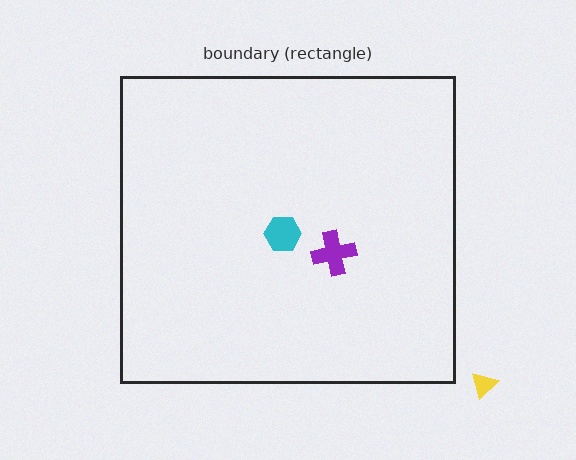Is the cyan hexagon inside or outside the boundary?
Inside.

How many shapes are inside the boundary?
2 inside, 1 outside.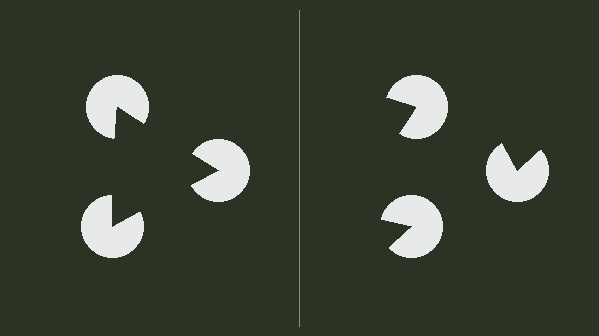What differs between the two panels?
The pac-man discs are positioned identically on both sides; only the wedge orientations differ. On the left they align to a triangle; on the right they are misaligned.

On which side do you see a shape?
An illusory triangle appears on the left side. On the right side the wedge cuts are rotated, so no coherent shape forms.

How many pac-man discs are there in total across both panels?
6 — 3 on each side.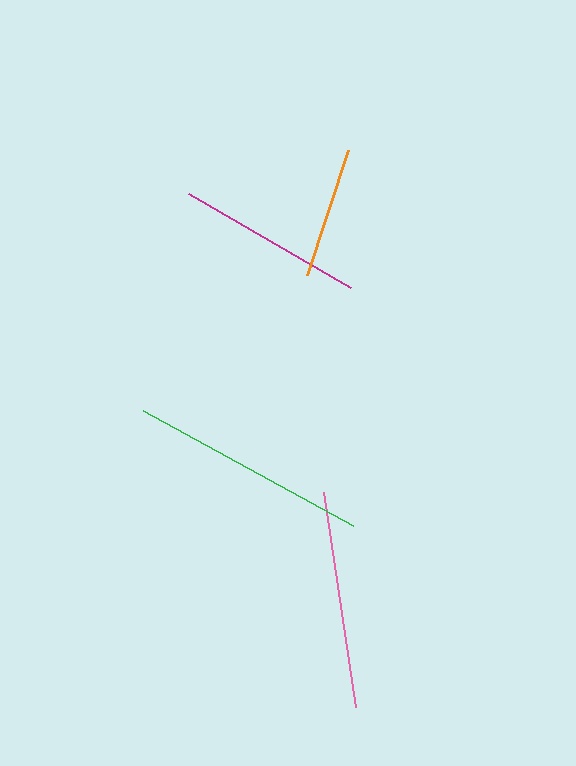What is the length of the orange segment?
The orange segment is approximately 132 pixels long.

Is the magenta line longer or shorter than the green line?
The green line is longer than the magenta line.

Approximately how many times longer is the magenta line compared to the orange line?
The magenta line is approximately 1.4 times the length of the orange line.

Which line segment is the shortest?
The orange line is the shortest at approximately 132 pixels.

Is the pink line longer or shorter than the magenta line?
The pink line is longer than the magenta line.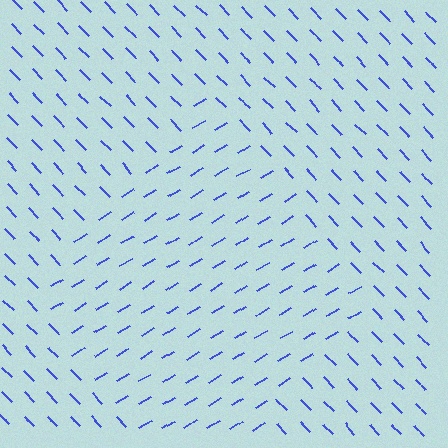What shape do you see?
I see a diamond.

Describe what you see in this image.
The image is filled with small blue line segments. A diamond region in the image has lines oriented differently from the surrounding lines, creating a visible texture boundary.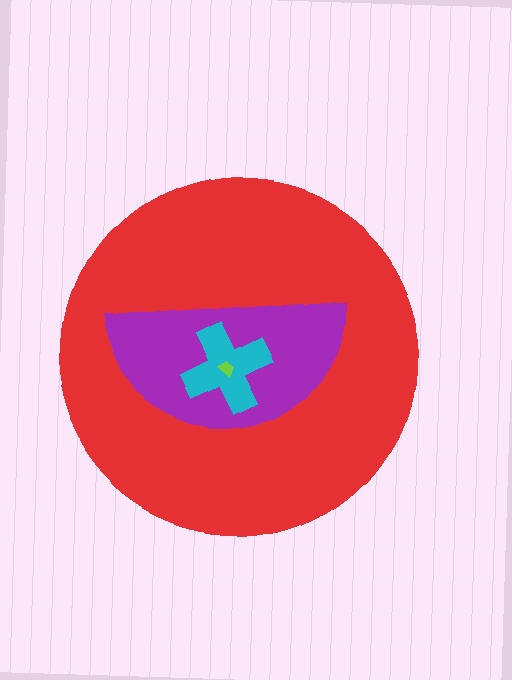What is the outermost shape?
The red circle.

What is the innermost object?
The lime trapezoid.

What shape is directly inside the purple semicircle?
The cyan cross.